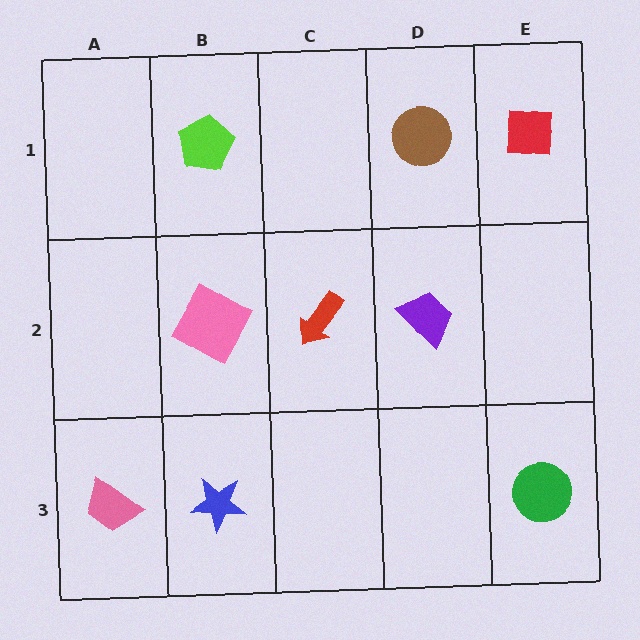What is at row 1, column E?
A red square.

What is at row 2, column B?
A pink square.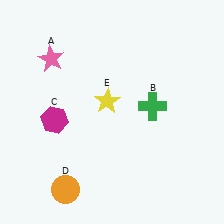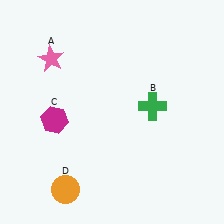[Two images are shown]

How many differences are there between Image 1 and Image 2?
There is 1 difference between the two images.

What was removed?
The yellow star (E) was removed in Image 2.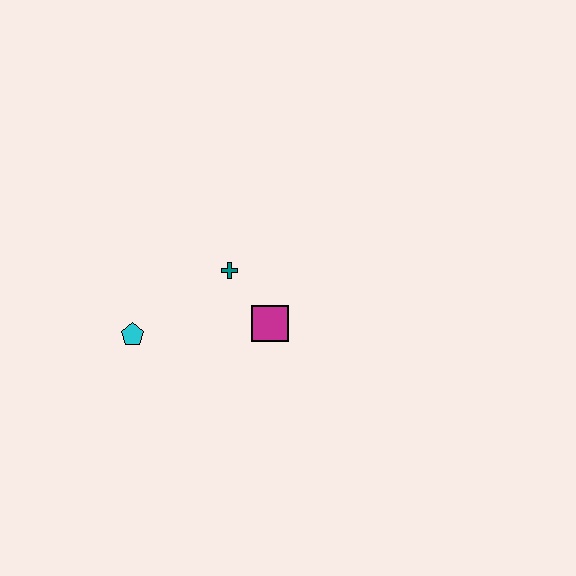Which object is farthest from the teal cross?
The cyan pentagon is farthest from the teal cross.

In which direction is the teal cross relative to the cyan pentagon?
The teal cross is to the right of the cyan pentagon.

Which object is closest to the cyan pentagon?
The teal cross is closest to the cyan pentagon.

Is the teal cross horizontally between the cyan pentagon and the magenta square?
Yes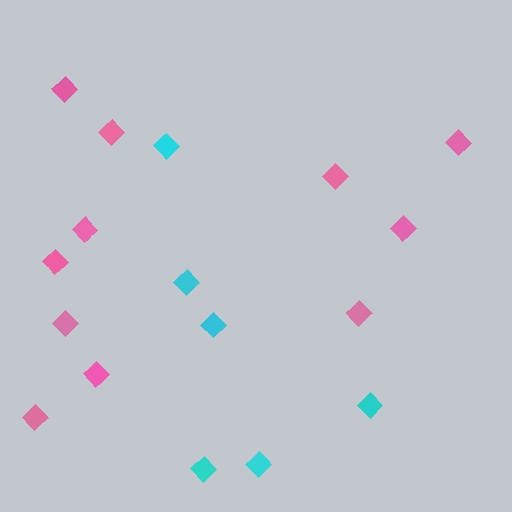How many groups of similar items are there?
There are 2 groups: one group of cyan diamonds (6) and one group of pink diamonds (11).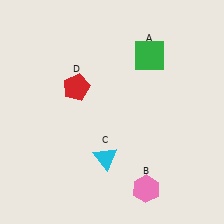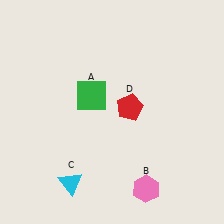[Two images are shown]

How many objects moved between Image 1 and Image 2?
3 objects moved between the two images.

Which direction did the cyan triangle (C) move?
The cyan triangle (C) moved left.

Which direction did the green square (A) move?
The green square (A) moved left.